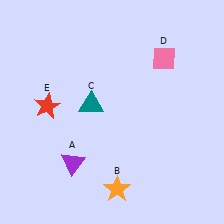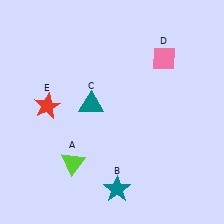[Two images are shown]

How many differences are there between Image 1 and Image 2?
There are 2 differences between the two images.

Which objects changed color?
A changed from purple to lime. B changed from orange to teal.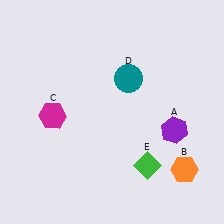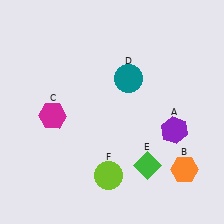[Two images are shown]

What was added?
A lime circle (F) was added in Image 2.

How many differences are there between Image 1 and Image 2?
There is 1 difference between the two images.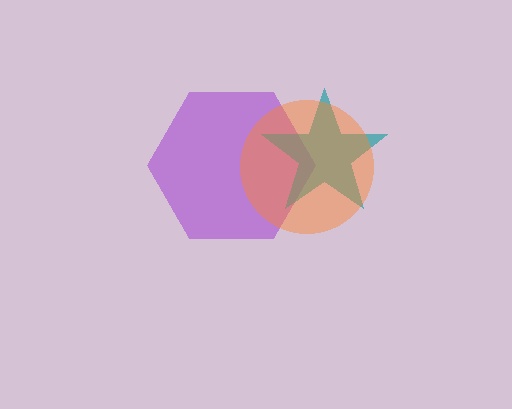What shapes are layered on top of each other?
The layered shapes are: a purple hexagon, a teal star, an orange circle.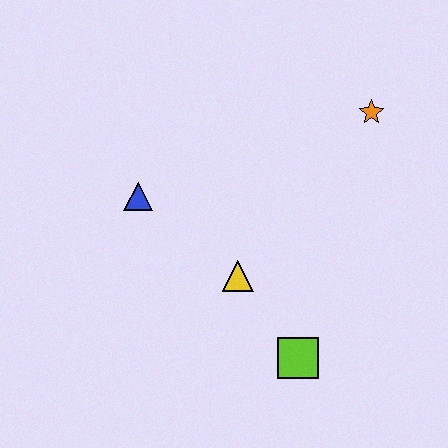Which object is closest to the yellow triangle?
The lime square is closest to the yellow triangle.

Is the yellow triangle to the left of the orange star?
Yes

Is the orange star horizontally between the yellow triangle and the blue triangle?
No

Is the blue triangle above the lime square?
Yes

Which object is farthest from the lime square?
The orange star is farthest from the lime square.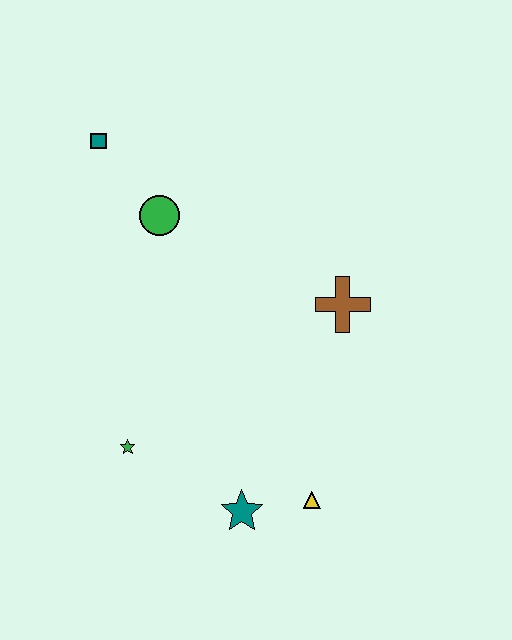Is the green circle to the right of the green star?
Yes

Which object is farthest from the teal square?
The yellow triangle is farthest from the teal square.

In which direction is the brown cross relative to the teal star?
The brown cross is above the teal star.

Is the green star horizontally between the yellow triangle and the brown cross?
No